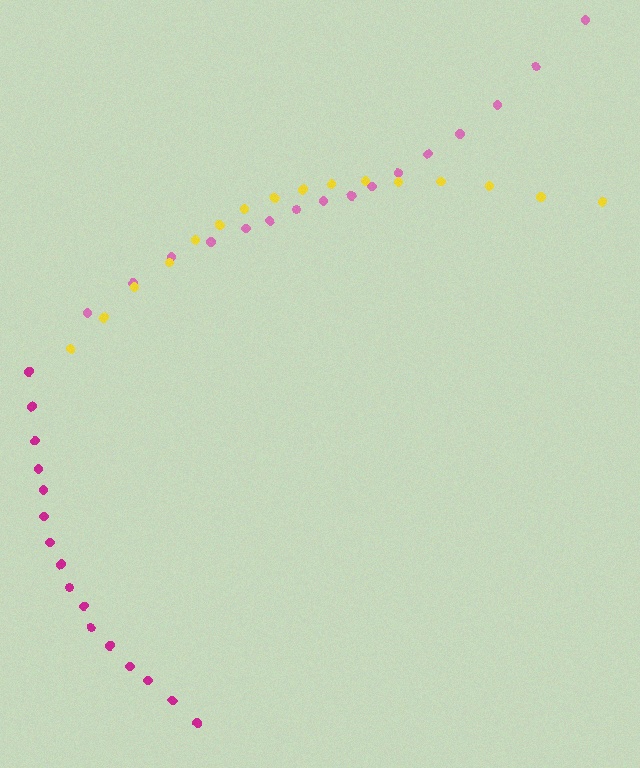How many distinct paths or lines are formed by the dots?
There are 3 distinct paths.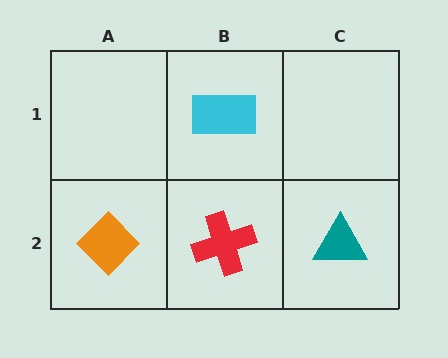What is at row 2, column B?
A red cross.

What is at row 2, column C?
A teal triangle.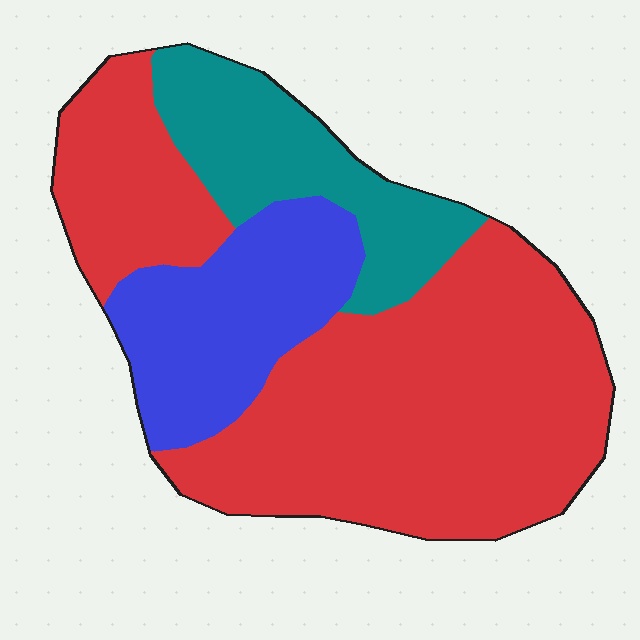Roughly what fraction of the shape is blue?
Blue takes up between a sixth and a third of the shape.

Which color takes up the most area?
Red, at roughly 60%.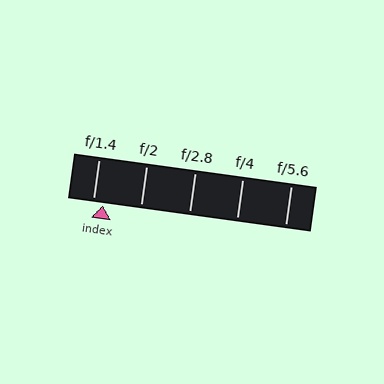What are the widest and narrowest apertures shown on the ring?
The widest aperture shown is f/1.4 and the narrowest is f/5.6.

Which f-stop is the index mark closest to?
The index mark is closest to f/1.4.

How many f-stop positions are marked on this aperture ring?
There are 5 f-stop positions marked.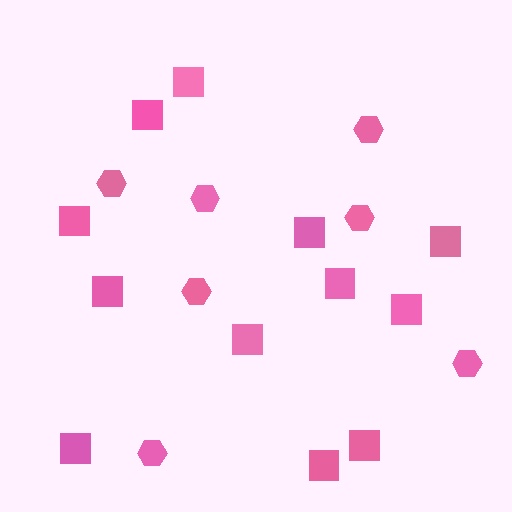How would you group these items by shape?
There are 2 groups: one group of squares (12) and one group of hexagons (7).